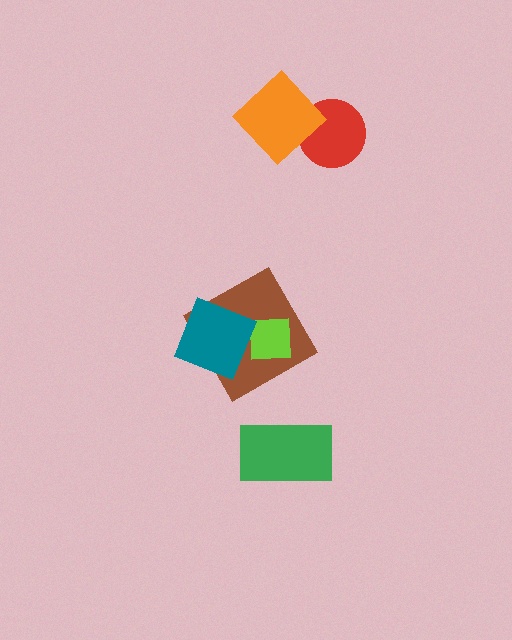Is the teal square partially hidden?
No, no other shape covers it.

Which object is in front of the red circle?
The orange diamond is in front of the red circle.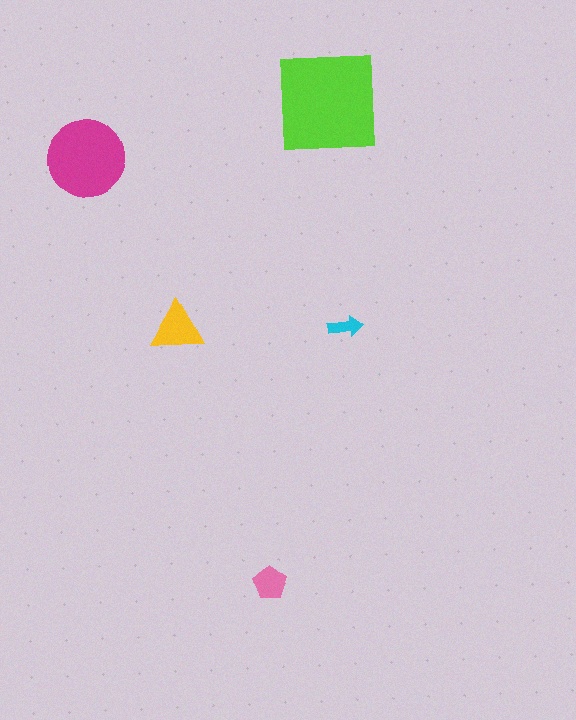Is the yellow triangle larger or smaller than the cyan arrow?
Larger.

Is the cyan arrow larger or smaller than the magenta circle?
Smaller.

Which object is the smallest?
The cyan arrow.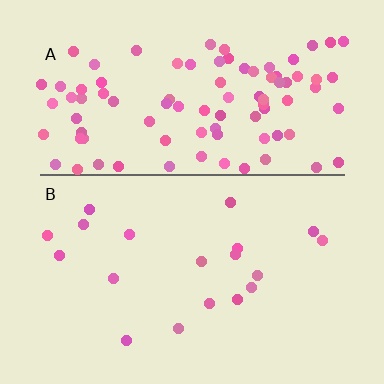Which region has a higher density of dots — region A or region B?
A (the top).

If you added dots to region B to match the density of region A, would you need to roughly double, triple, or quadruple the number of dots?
Approximately quadruple.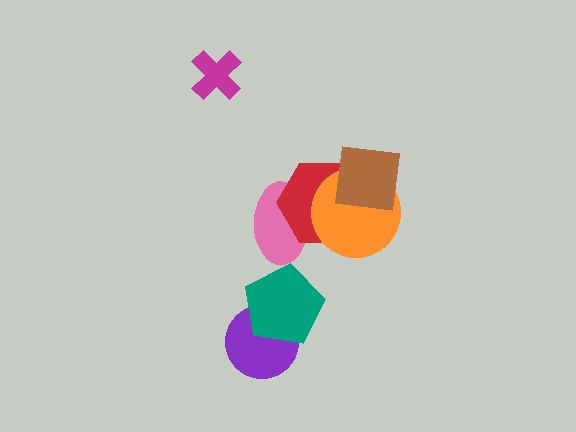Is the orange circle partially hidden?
Yes, it is partially covered by another shape.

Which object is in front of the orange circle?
The brown square is in front of the orange circle.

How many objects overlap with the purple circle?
1 object overlaps with the purple circle.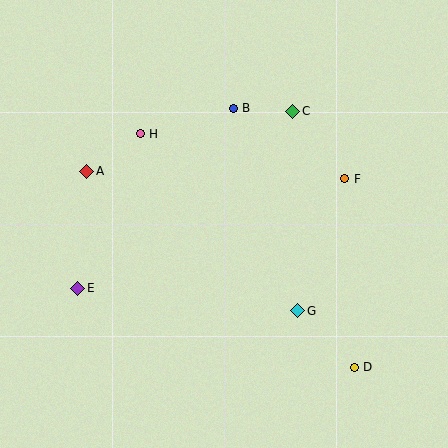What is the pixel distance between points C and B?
The distance between C and B is 59 pixels.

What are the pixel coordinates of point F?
Point F is at (345, 179).